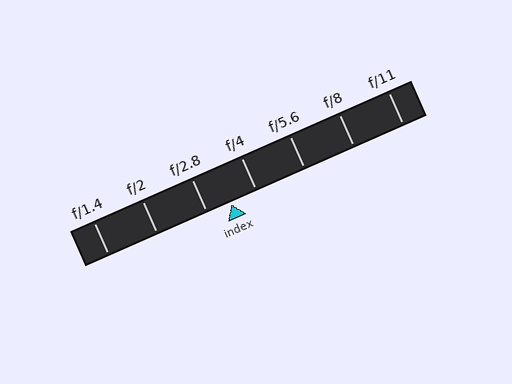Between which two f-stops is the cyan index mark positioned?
The index mark is between f/2.8 and f/4.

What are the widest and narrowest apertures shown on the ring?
The widest aperture shown is f/1.4 and the narrowest is f/11.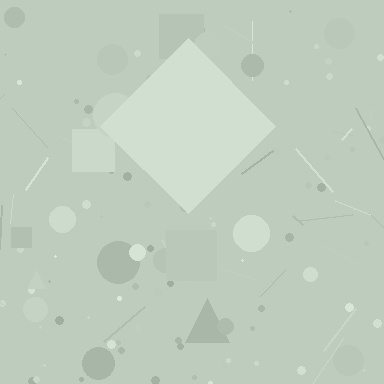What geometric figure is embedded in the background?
A diamond is embedded in the background.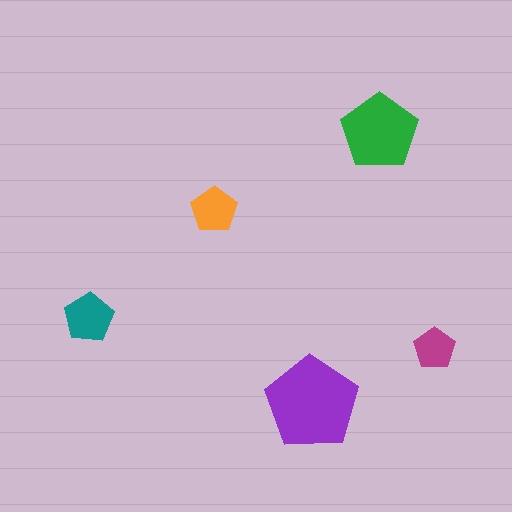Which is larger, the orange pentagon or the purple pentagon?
The purple one.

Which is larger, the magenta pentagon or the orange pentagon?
The orange one.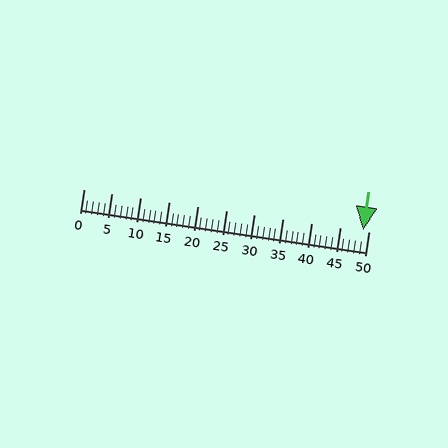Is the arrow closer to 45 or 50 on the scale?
The arrow is closer to 50.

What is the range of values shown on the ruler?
The ruler shows values from 0 to 50.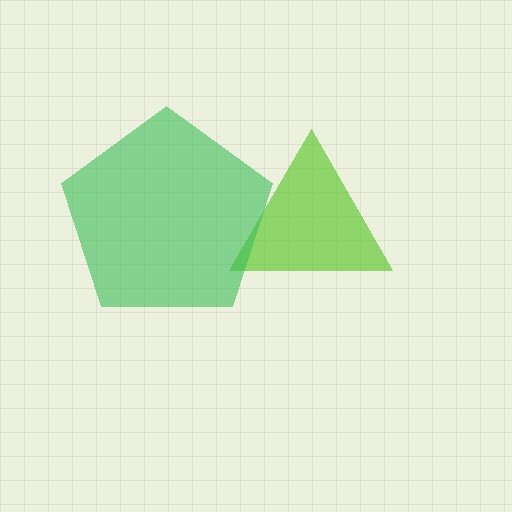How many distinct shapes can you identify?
There are 2 distinct shapes: a lime triangle, a green pentagon.